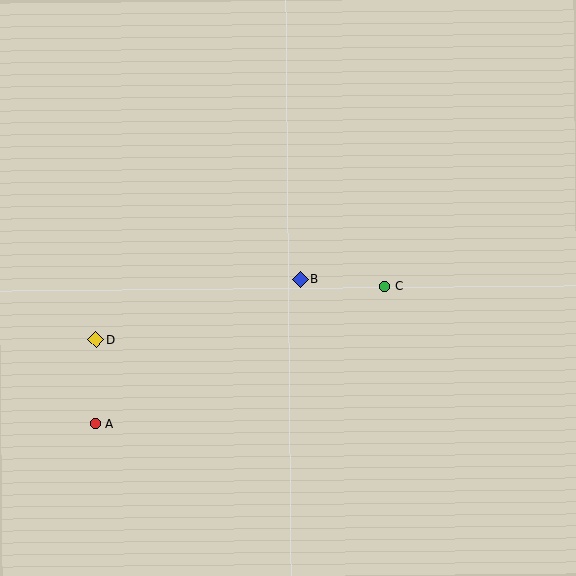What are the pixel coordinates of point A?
Point A is at (96, 424).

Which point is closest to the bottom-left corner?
Point A is closest to the bottom-left corner.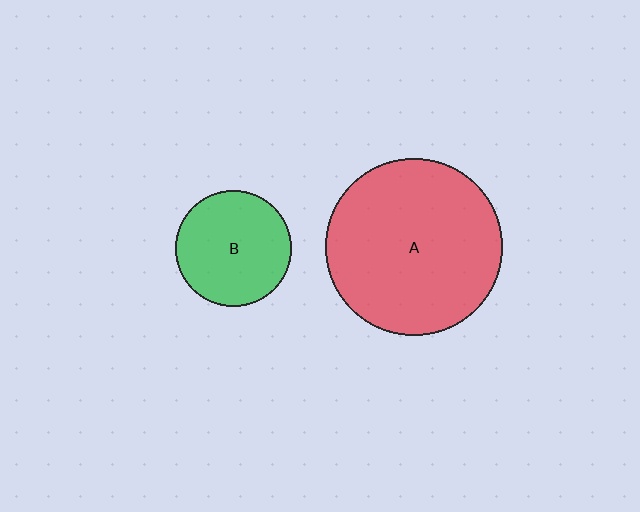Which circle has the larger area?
Circle A (red).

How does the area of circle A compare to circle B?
Approximately 2.3 times.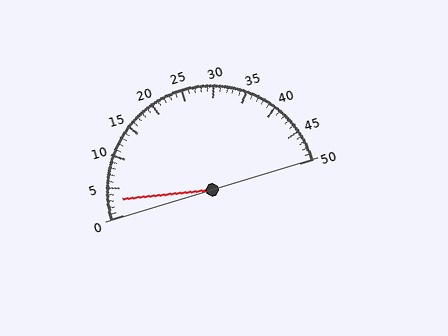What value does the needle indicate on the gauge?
The needle indicates approximately 3.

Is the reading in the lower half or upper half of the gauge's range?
The reading is in the lower half of the range (0 to 50).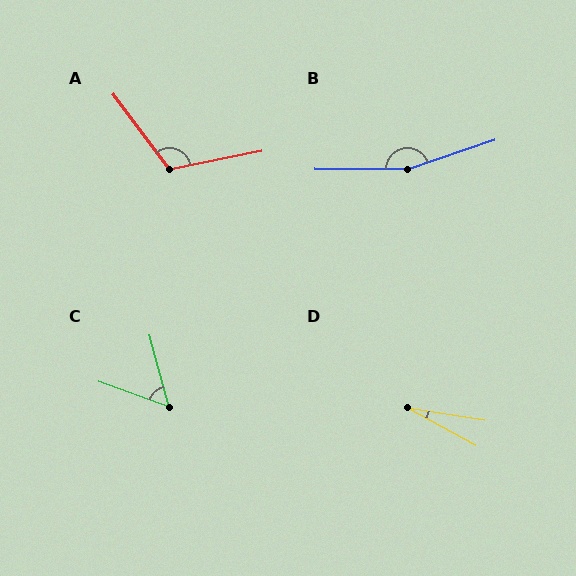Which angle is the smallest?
D, at approximately 19 degrees.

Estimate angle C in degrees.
Approximately 55 degrees.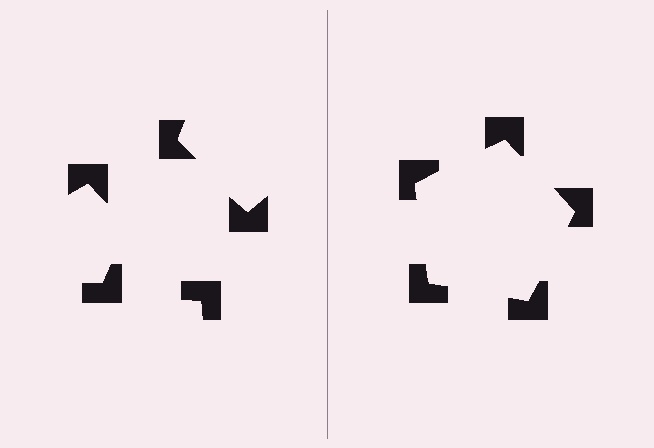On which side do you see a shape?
An illusory pentagon appears on the right side. On the left side the wedge cuts are rotated, so no coherent shape forms.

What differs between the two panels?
The notched squares are positioned identically on both sides; only the wedge orientations differ. On the right they align to a pentagon; on the left they are misaligned.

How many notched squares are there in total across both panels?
10 — 5 on each side.